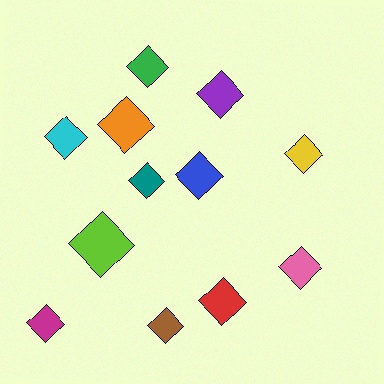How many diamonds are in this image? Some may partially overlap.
There are 12 diamonds.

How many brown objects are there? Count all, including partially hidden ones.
There is 1 brown object.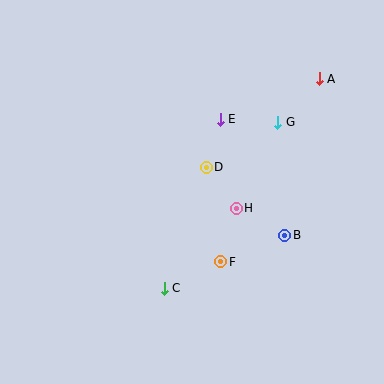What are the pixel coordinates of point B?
Point B is at (285, 235).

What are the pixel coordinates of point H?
Point H is at (236, 208).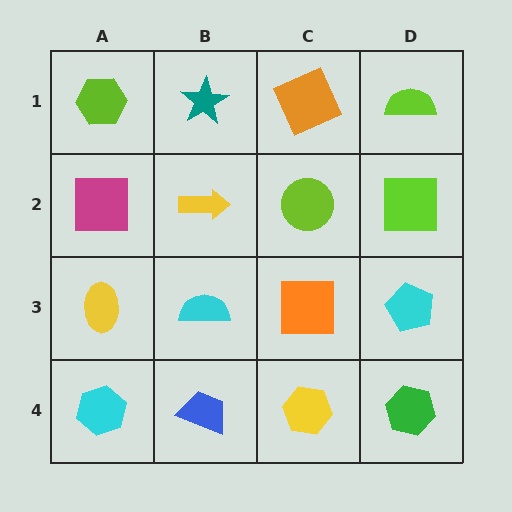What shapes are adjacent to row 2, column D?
A lime semicircle (row 1, column D), a cyan pentagon (row 3, column D), a lime circle (row 2, column C).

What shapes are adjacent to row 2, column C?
An orange square (row 1, column C), an orange square (row 3, column C), a yellow arrow (row 2, column B), a lime square (row 2, column D).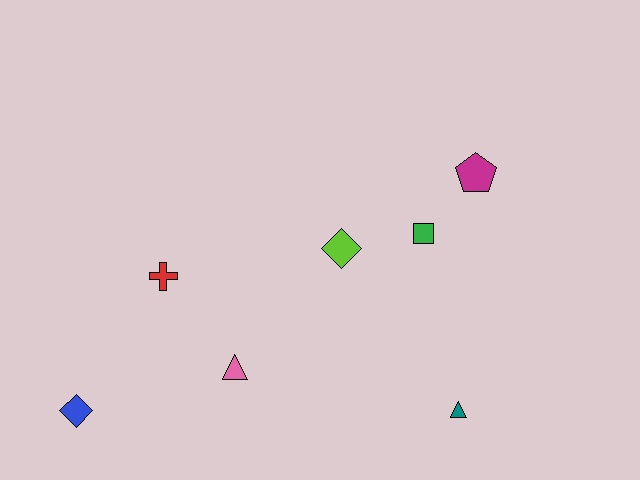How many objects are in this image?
There are 7 objects.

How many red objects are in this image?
There is 1 red object.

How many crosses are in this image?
There is 1 cross.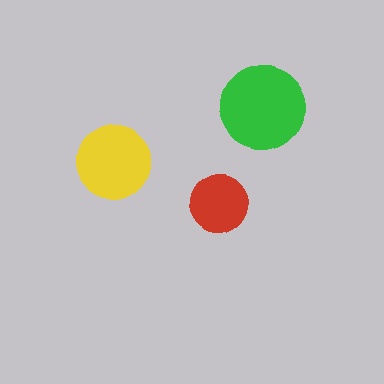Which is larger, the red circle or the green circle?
The green one.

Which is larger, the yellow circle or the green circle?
The green one.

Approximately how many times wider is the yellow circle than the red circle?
About 1.5 times wider.